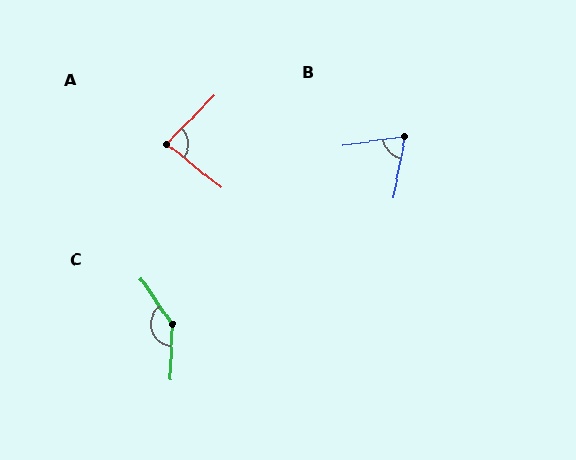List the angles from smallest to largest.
B (70°), A (85°), C (143°).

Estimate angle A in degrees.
Approximately 85 degrees.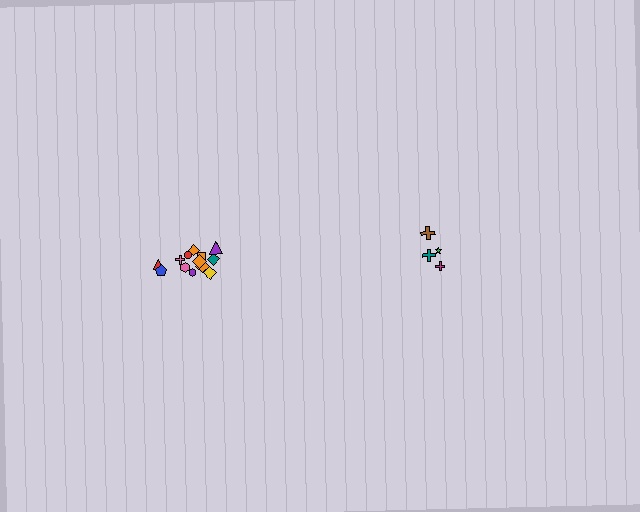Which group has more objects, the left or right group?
The left group.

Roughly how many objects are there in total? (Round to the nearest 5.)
Roughly 20 objects in total.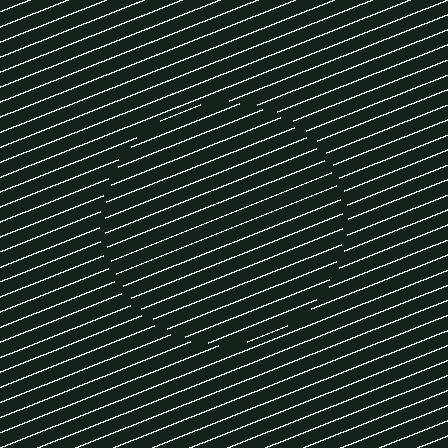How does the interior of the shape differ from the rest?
The interior of the shape contains the same grating, shifted by half a period — the contour is defined by the phase discontinuity where line-ends from the inner and outer gratings abut.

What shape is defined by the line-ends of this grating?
An illusory circle. The interior of the shape contains the same grating, shifted by half a period — the contour is defined by the phase discontinuity where line-ends from the inner and outer gratings abut.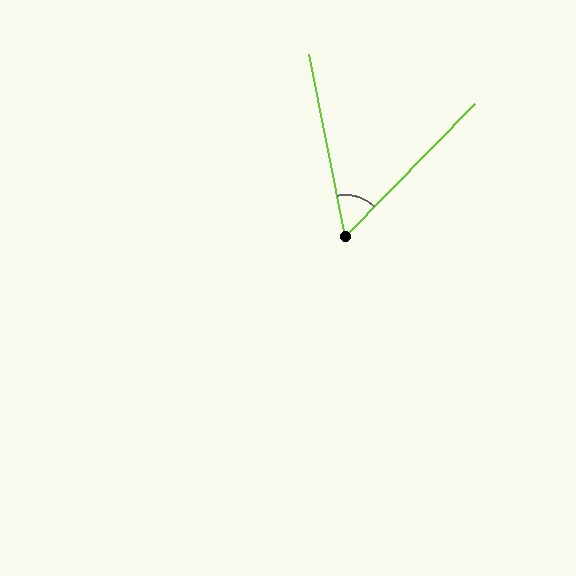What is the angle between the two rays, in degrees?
Approximately 55 degrees.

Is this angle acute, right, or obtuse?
It is acute.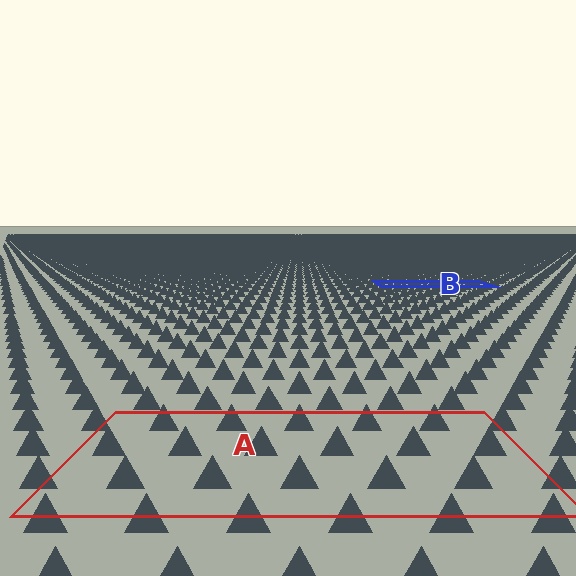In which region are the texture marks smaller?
The texture marks are smaller in region B, because it is farther away.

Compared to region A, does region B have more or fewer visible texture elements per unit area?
Region B has more texture elements per unit area — they are packed more densely because it is farther away.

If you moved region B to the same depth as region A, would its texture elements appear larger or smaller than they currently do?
They would appear larger. At a closer depth, the same texture elements are projected at a bigger on-screen size.